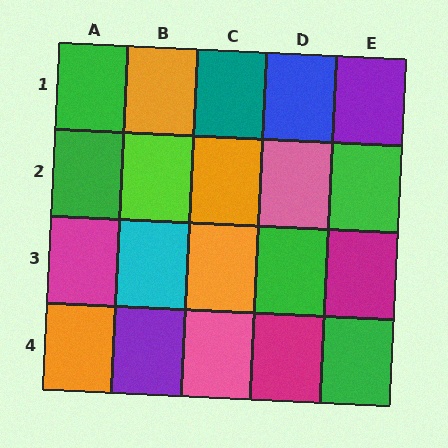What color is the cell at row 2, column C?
Orange.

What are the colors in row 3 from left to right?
Magenta, cyan, orange, green, magenta.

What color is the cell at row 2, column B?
Lime.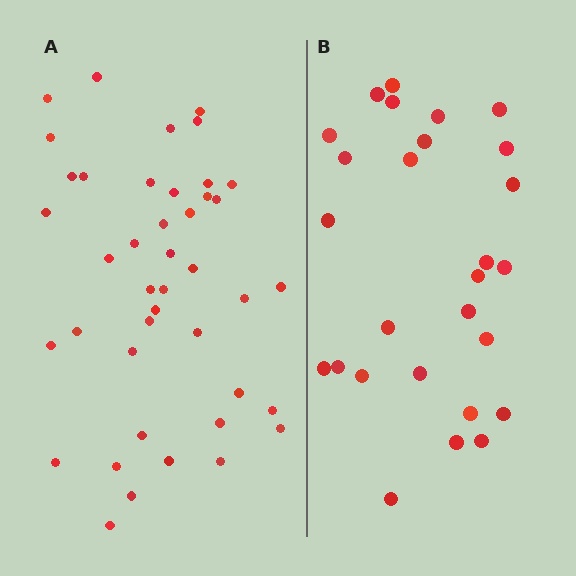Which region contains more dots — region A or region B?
Region A (the left region) has more dots.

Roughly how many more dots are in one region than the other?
Region A has approximately 15 more dots than region B.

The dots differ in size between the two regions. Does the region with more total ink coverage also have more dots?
No. Region B has more total ink coverage because its dots are larger, but region A actually contains more individual dots. Total area can be misleading — the number of items is what matters here.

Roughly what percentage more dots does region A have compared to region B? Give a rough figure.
About 55% more.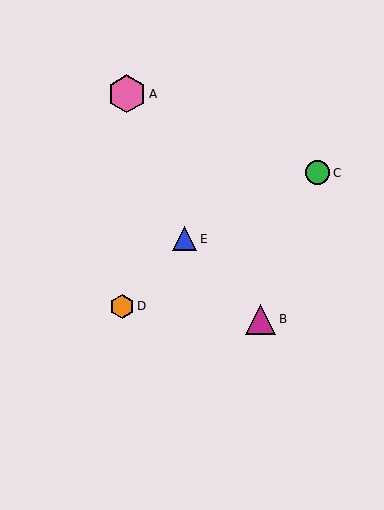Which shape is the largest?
The pink hexagon (labeled A) is the largest.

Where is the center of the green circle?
The center of the green circle is at (317, 173).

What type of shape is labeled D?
Shape D is an orange hexagon.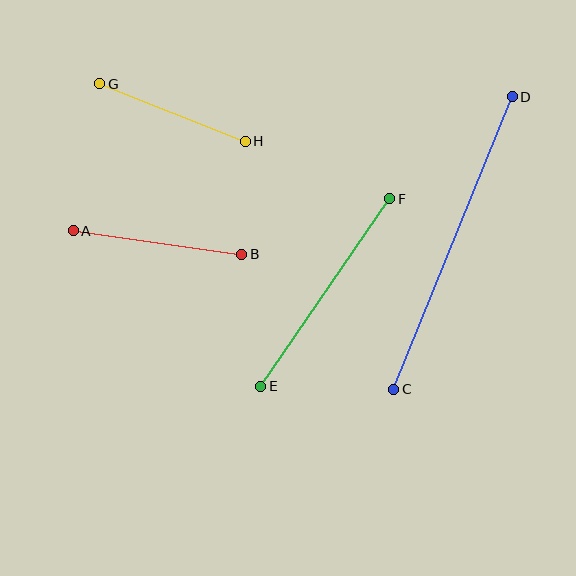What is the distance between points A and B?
The distance is approximately 170 pixels.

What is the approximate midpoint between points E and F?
The midpoint is at approximately (325, 292) pixels.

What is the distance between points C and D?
The distance is approximately 315 pixels.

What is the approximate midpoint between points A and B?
The midpoint is at approximately (158, 242) pixels.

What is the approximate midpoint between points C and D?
The midpoint is at approximately (453, 243) pixels.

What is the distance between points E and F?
The distance is approximately 228 pixels.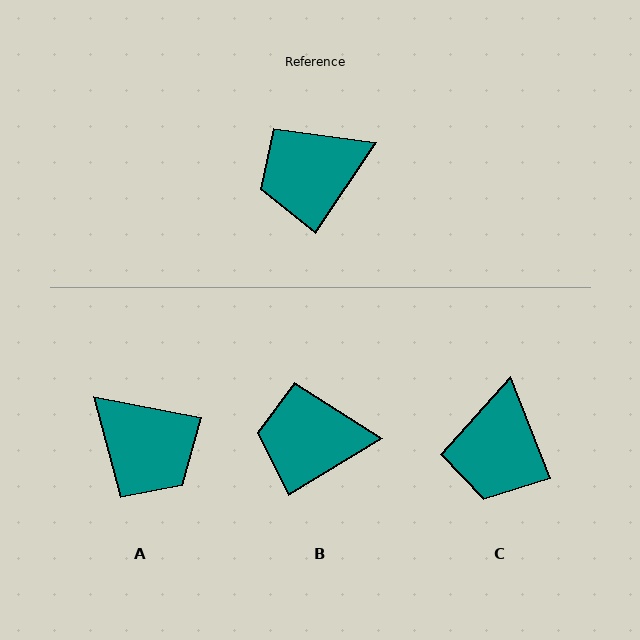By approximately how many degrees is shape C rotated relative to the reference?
Approximately 56 degrees counter-clockwise.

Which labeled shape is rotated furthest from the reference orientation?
A, about 113 degrees away.